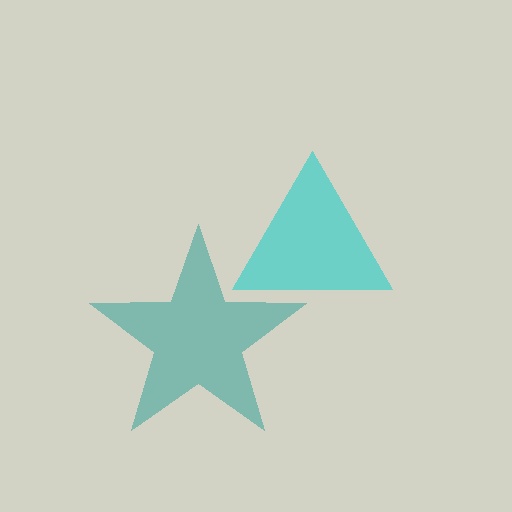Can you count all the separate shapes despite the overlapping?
Yes, there are 2 separate shapes.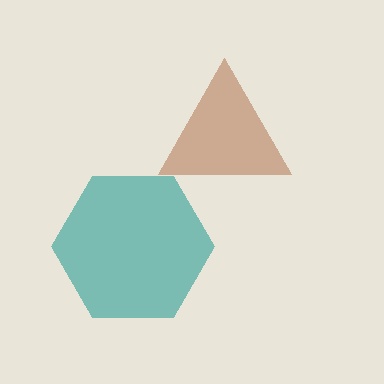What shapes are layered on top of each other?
The layered shapes are: a brown triangle, a teal hexagon.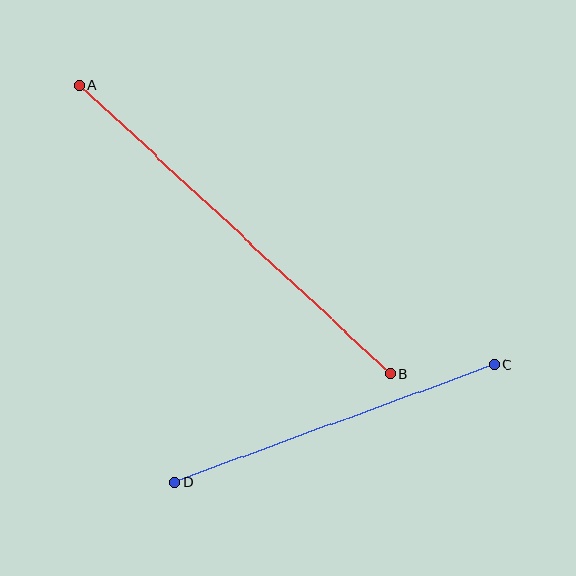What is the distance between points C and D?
The distance is approximately 341 pixels.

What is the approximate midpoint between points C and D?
The midpoint is at approximately (334, 423) pixels.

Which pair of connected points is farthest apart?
Points A and B are farthest apart.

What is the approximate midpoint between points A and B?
The midpoint is at approximately (235, 229) pixels.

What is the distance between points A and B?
The distance is approximately 424 pixels.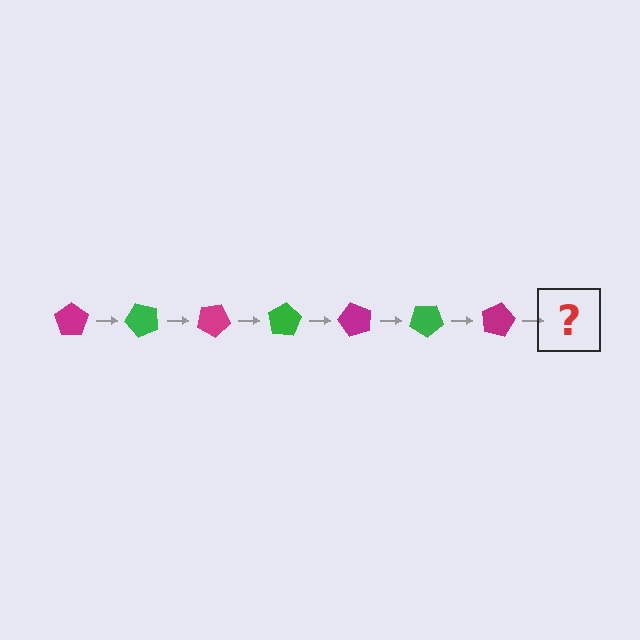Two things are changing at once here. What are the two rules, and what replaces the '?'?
The two rules are that it rotates 50 degrees each step and the color cycles through magenta and green. The '?' should be a green pentagon, rotated 350 degrees from the start.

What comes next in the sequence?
The next element should be a green pentagon, rotated 350 degrees from the start.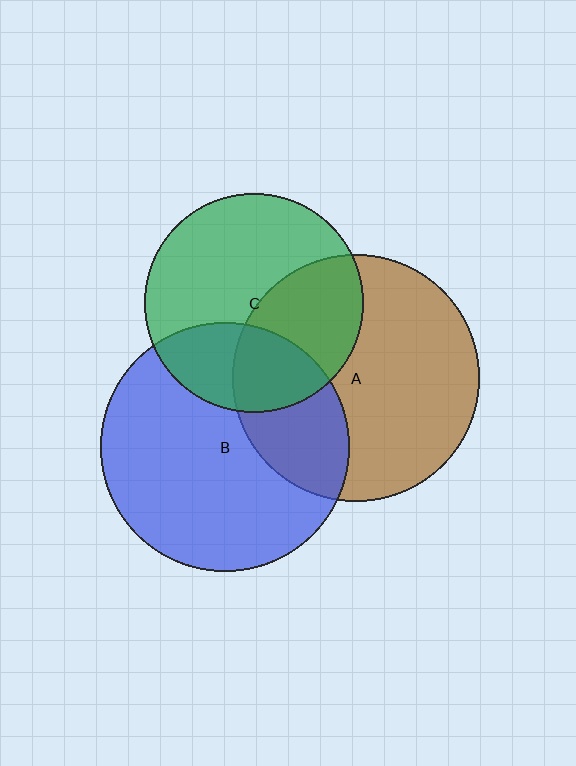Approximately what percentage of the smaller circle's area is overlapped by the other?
Approximately 30%.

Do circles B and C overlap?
Yes.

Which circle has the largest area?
Circle B (blue).